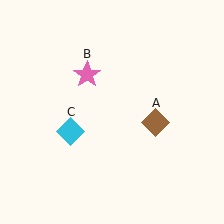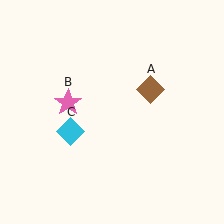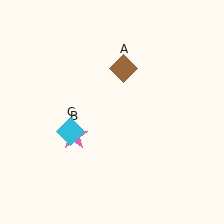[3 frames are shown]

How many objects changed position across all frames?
2 objects changed position: brown diamond (object A), pink star (object B).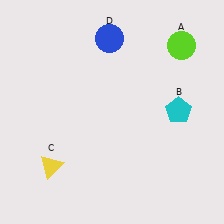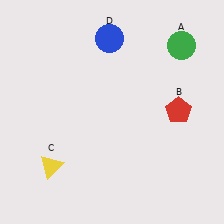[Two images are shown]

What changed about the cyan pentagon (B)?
In Image 1, B is cyan. In Image 2, it changed to red.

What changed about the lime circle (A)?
In Image 1, A is lime. In Image 2, it changed to green.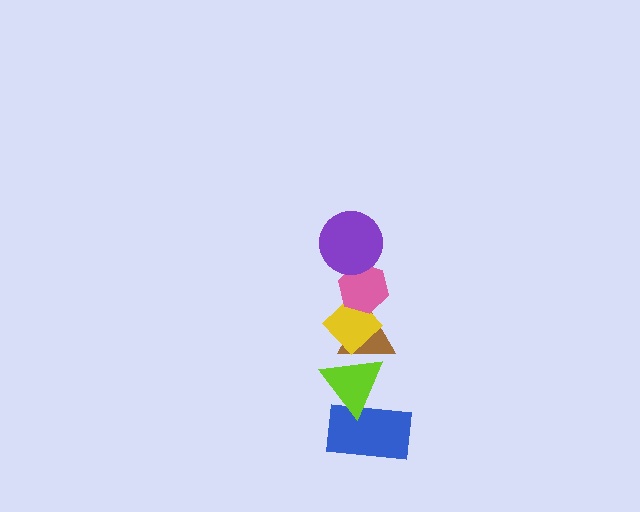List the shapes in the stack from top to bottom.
From top to bottom: the purple circle, the pink hexagon, the yellow diamond, the brown triangle, the lime triangle, the blue rectangle.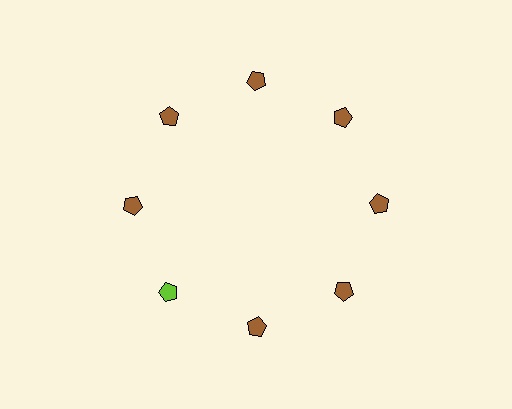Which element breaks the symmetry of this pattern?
The lime pentagon at roughly the 8 o'clock position breaks the symmetry. All other shapes are brown pentagons.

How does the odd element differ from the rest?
It has a different color: lime instead of brown.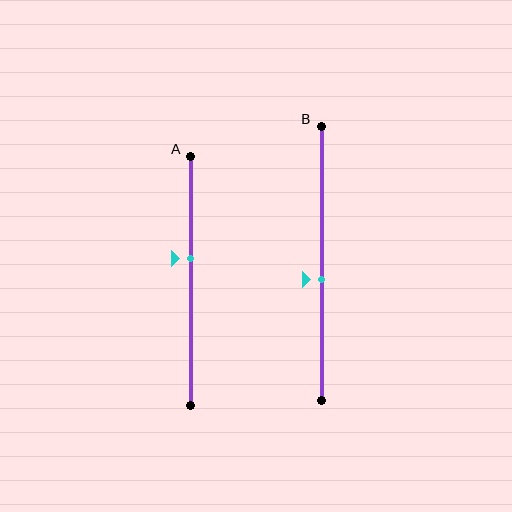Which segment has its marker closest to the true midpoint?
Segment B has its marker closest to the true midpoint.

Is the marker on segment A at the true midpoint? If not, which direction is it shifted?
No, the marker on segment A is shifted upward by about 9% of the segment length.